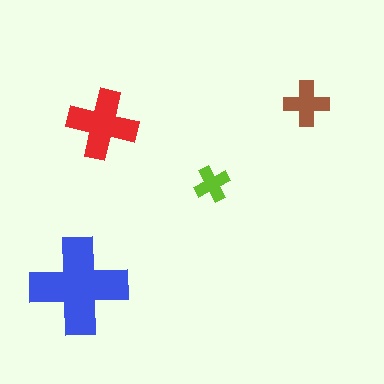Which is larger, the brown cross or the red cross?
The red one.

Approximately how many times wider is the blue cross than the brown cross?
About 2 times wider.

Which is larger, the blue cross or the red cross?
The blue one.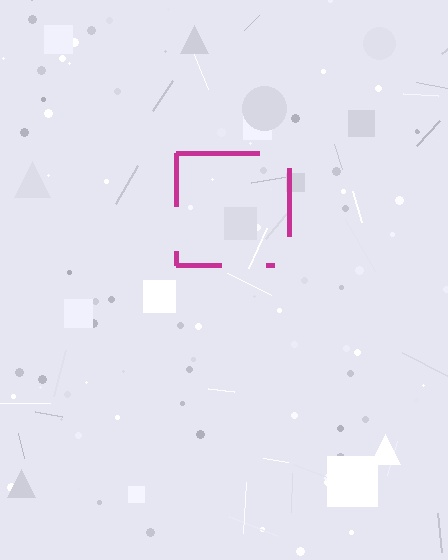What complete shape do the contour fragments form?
The contour fragments form a square.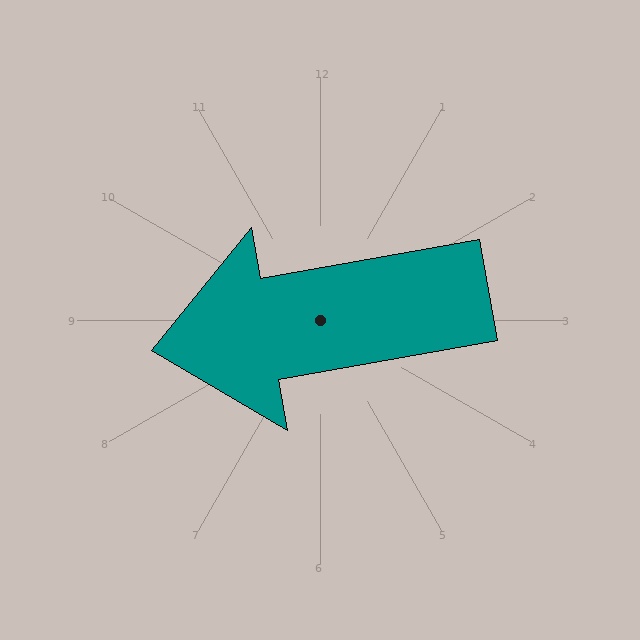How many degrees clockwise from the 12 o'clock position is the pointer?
Approximately 260 degrees.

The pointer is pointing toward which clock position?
Roughly 9 o'clock.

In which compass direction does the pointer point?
West.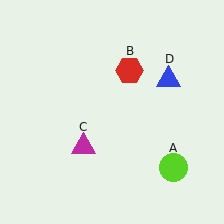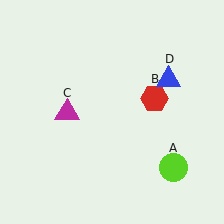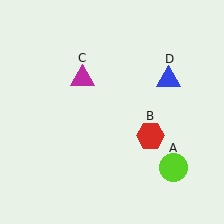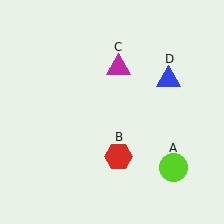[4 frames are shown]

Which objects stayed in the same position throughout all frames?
Lime circle (object A) and blue triangle (object D) remained stationary.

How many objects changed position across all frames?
2 objects changed position: red hexagon (object B), magenta triangle (object C).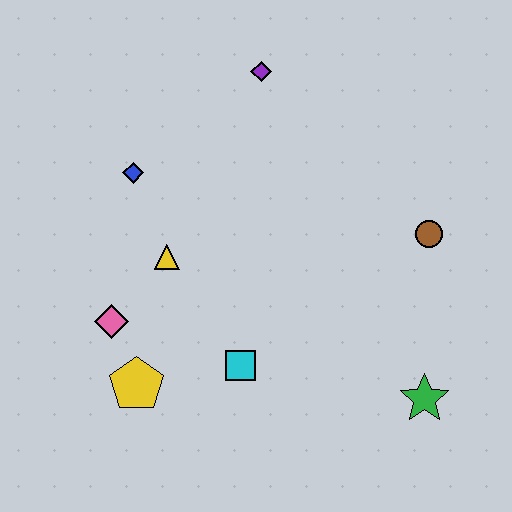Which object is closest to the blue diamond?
The yellow triangle is closest to the blue diamond.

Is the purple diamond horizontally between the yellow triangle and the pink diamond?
No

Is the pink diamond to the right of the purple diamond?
No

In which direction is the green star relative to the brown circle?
The green star is below the brown circle.